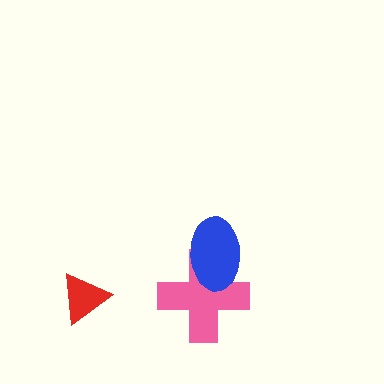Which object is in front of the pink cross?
The blue ellipse is in front of the pink cross.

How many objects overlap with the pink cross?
1 object overlaps with the pink cross.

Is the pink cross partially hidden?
Yes, it is partially covered by another shape.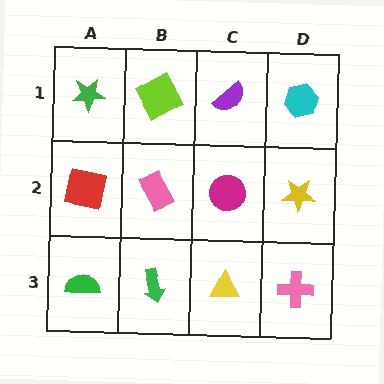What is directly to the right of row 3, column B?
A yellow triangle.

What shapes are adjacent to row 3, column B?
A pink rectangle (row 2, column B), a green semicircle (row 3, column A), a yellow triangle (row 3, column C).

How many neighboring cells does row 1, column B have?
3.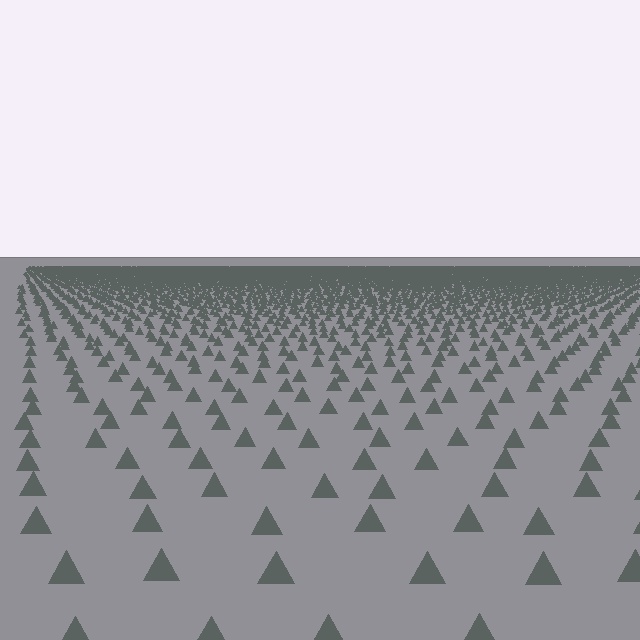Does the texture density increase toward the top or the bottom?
Density increases toward the top.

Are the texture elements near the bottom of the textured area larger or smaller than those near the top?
Larger. Near the bottom, elements are closer to the viewer and appear at a bigger on-screen size.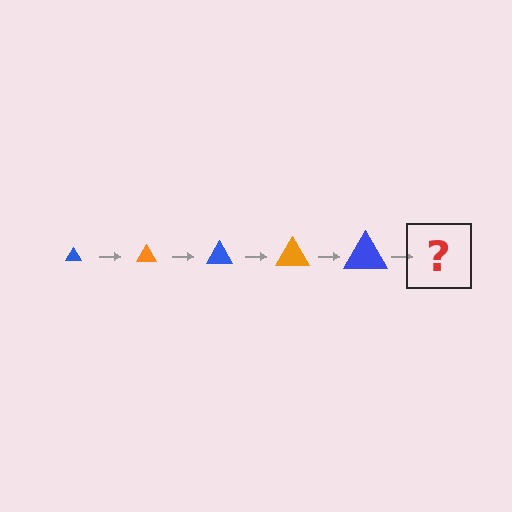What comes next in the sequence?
The next element should be an orange triangle, larger than the previous one.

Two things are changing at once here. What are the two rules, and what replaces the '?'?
The two rules are that the triangle grows larger each step and the color cycles through blue and orange. The '?' should be an orange triangle, larger than the previous one.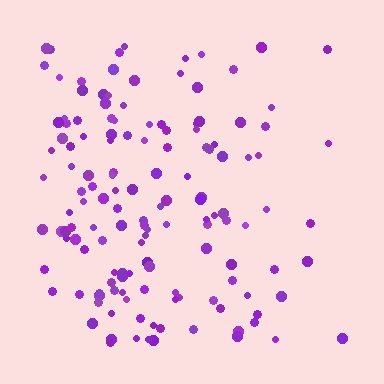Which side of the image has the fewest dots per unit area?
The right.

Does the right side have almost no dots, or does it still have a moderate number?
Still a moderate number, just noticeably fewer than the left.